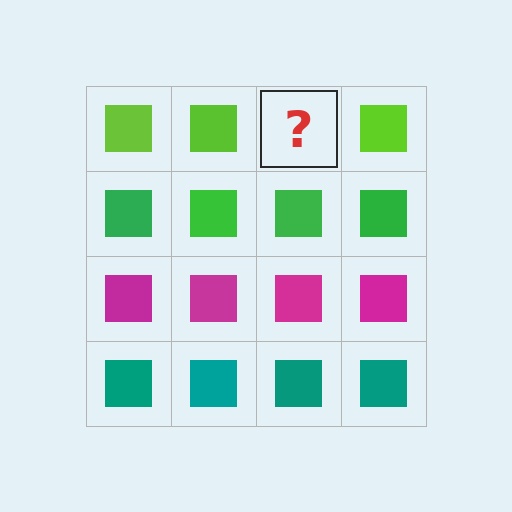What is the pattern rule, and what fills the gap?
The rule is that each row has a consistent color. The gap should be filled with a lime square.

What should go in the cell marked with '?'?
The missing cell should contain a lime square.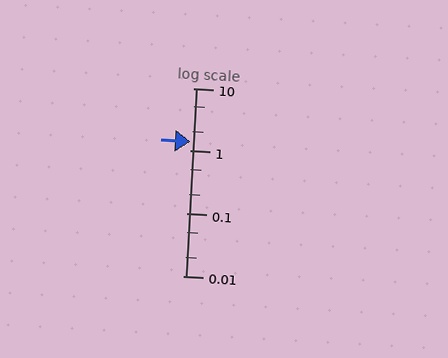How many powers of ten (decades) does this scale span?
The scale spans 3 decades, from 0.01 to 10.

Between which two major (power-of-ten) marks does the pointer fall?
The pointer is between 1 and 10.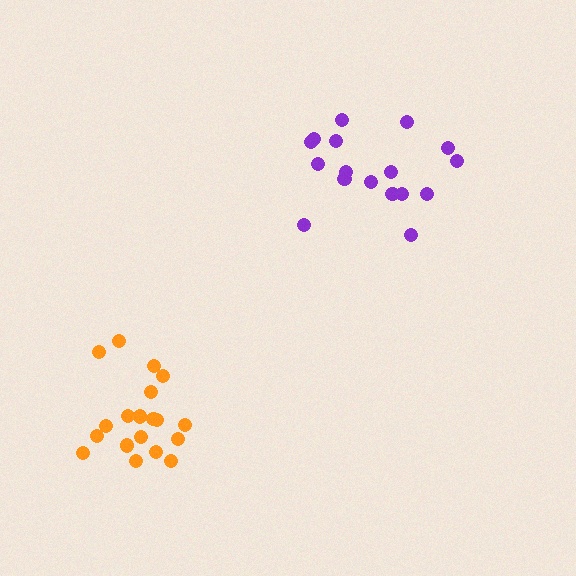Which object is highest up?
The purple cluster is topmost.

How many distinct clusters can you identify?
There are 2 distinct clusters.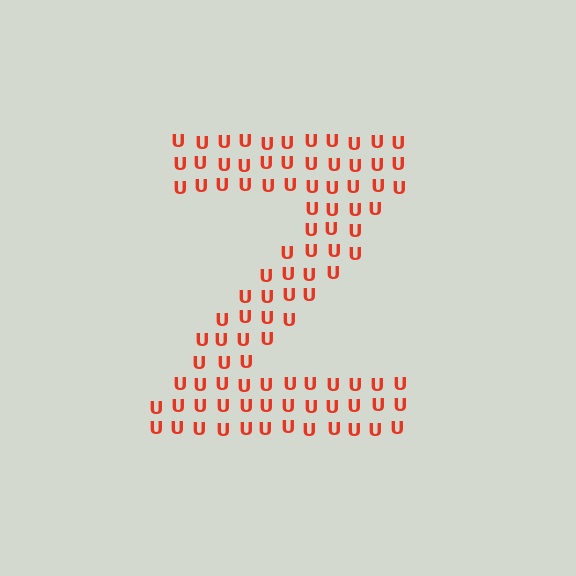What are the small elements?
The small elements are letter U's.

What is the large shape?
The large shape is the letter Z.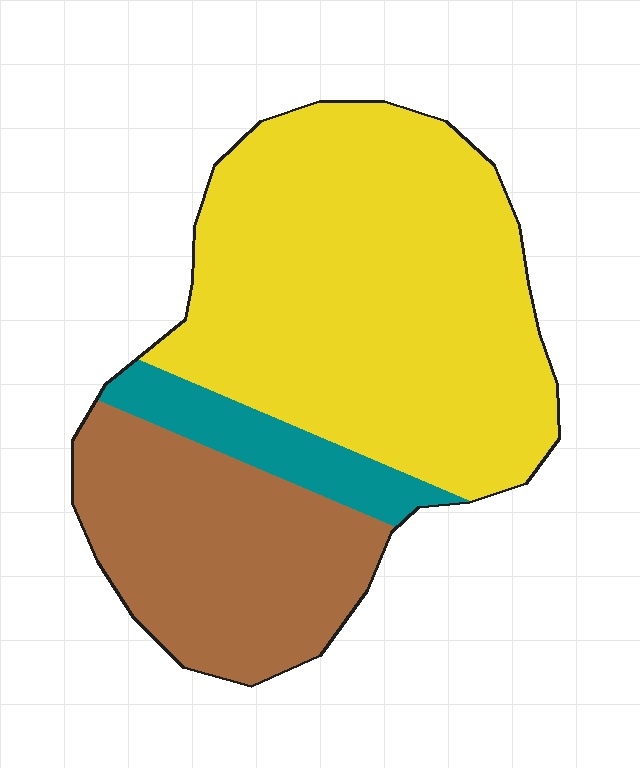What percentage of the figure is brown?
Brown covers about 30% of the figure.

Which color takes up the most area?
Yellow, at roughly 60%.